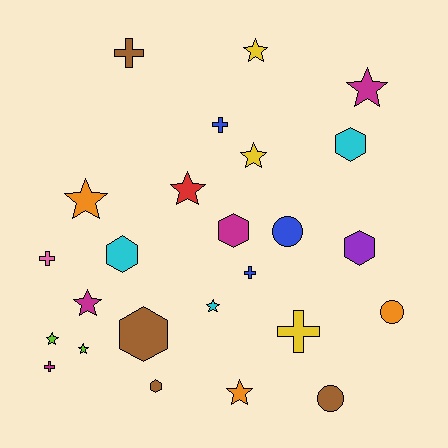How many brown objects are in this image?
There are 4 brown objects.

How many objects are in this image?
There are 25 objects.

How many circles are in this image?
There are 3 circles.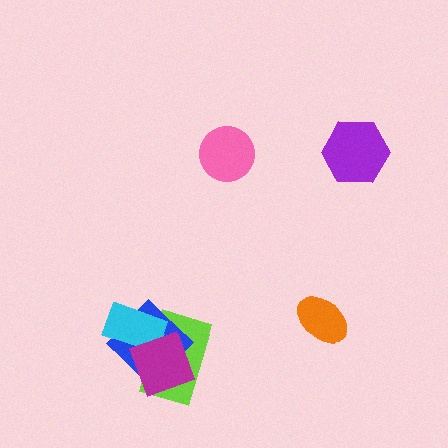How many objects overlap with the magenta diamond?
3 objects overlap with the magenta diamond.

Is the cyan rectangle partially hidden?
Yes, it is partially covered by another shape.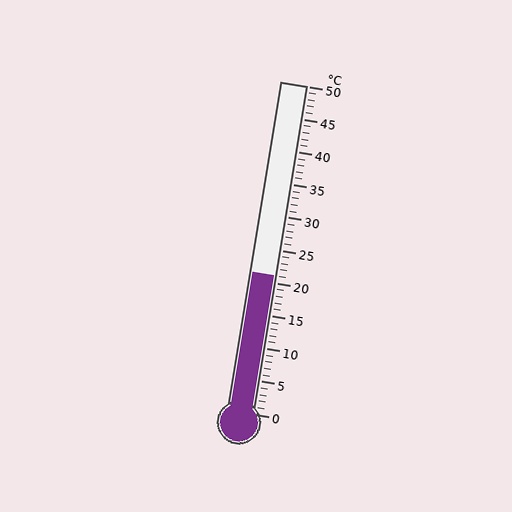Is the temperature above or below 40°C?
The temperature is below 40°C.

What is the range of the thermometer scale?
The thermometer scale ranges from 0°C to 50°C.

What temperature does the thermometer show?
The thermometer shows approximately 21°C.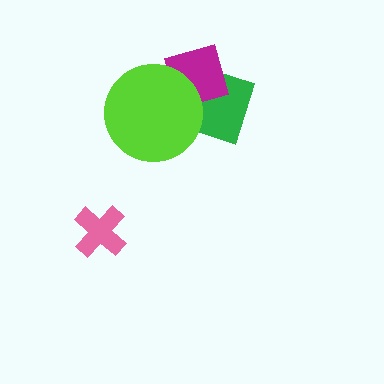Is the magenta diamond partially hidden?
Yes, it is partially covered by another shape.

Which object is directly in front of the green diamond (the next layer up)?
The magenta diamond is directly in front of the green diamond.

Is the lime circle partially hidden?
No, no other shape covers it.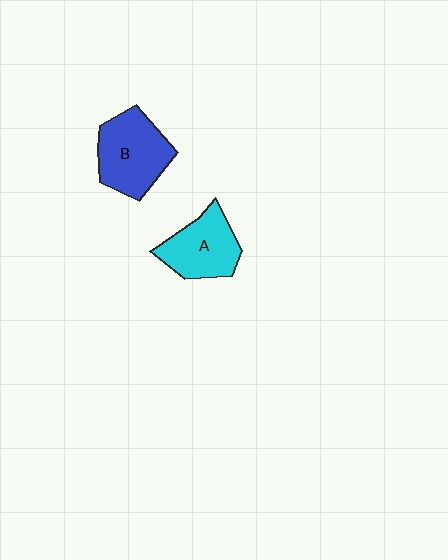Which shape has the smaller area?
Shape A (cyan).